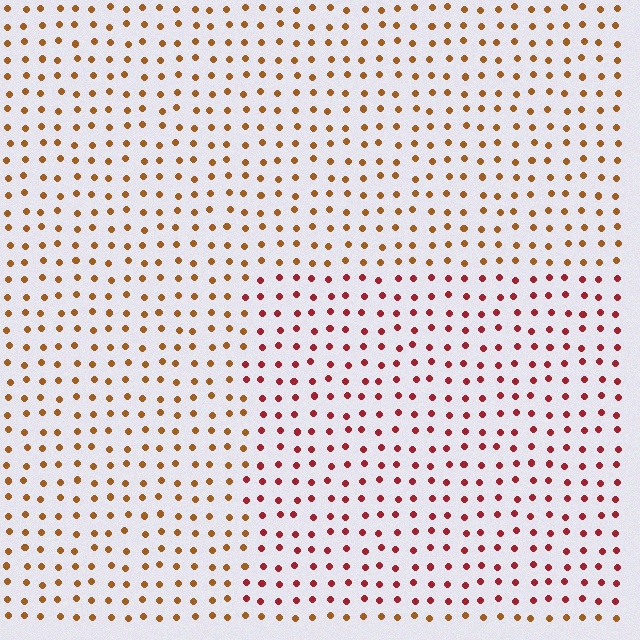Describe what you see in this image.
The image is filled with small brown elements in a uniform arrangement. A rectangle-shaped region is visible where the elements are tinted to a slightly different hue, forming a subtle color boundary.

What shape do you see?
I see a rectangle.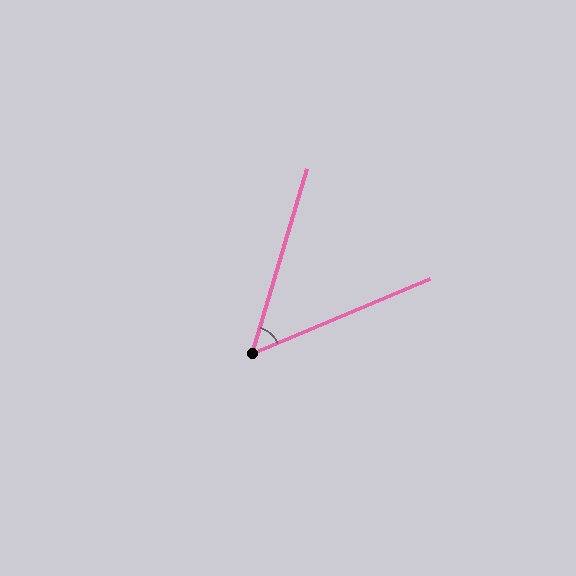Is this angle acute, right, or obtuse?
It is acute.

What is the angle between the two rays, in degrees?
Approximately 51 degrees.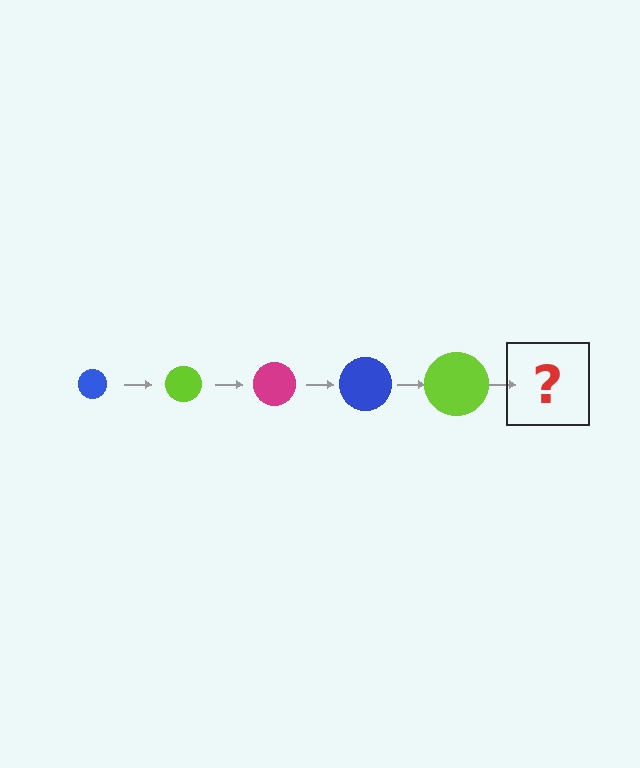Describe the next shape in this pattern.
It should be a magenta circle, larger than the previous one.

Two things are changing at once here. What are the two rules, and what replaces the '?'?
The two rules are that the circle grows larger each step and the color cycles through blue, lime, and magenta. The '?' should be a magenta circle, larger than the previous one.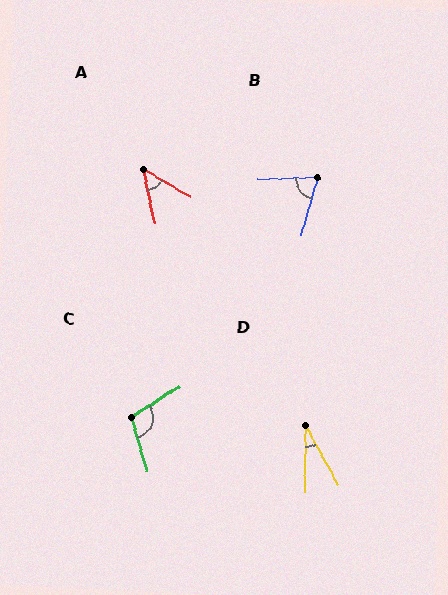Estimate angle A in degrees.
Approximately 49 degrees.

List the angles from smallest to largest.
D (30°), A (49°), B (73°), C (106°).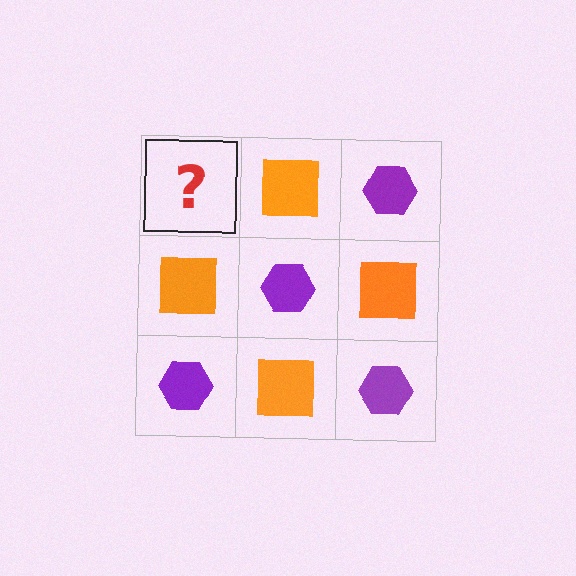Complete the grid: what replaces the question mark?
The question mark should be replaced with a purple hexagon.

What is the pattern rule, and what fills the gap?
The rule is that it alternates purple hexagon and orange square in a checkerboard pattern. The gap should be filled with a purple hexagon.